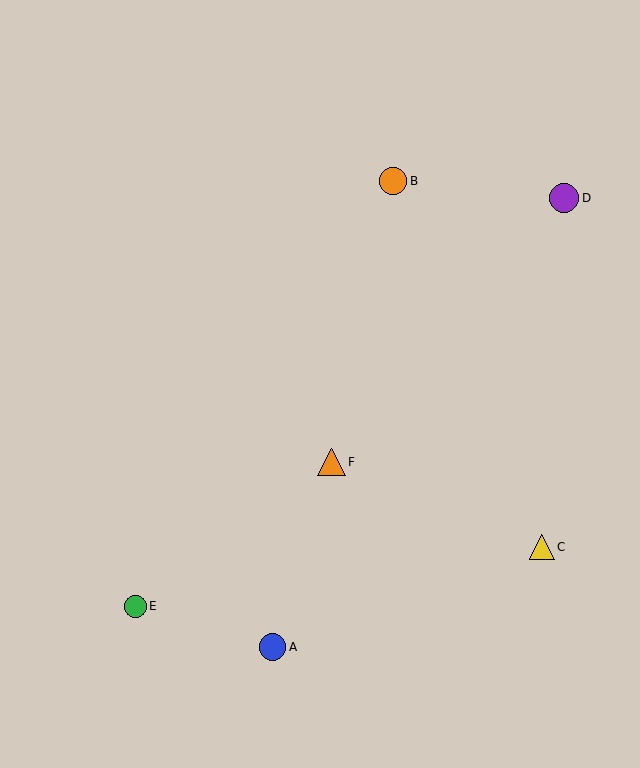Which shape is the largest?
The purple circle (labeled D) is the largest.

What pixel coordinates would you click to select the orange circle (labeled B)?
Click at (393, 181) to select the orange circle B.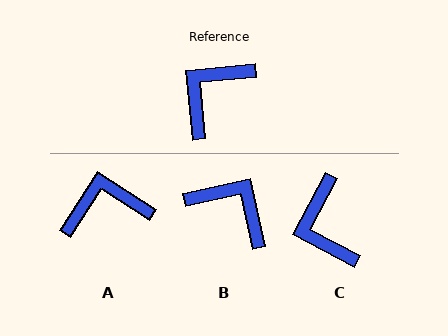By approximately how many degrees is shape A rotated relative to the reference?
Approximately 39 degrees clockwise.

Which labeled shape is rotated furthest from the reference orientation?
B, about 83 degrees away.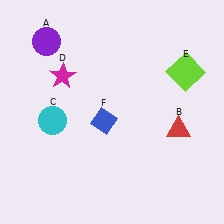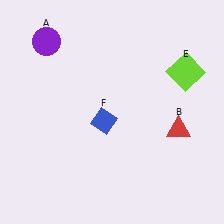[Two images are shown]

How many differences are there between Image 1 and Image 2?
There are 2 differences between the two images.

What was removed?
The cyan circle (C), the magenta star (D) were removed in Image 2.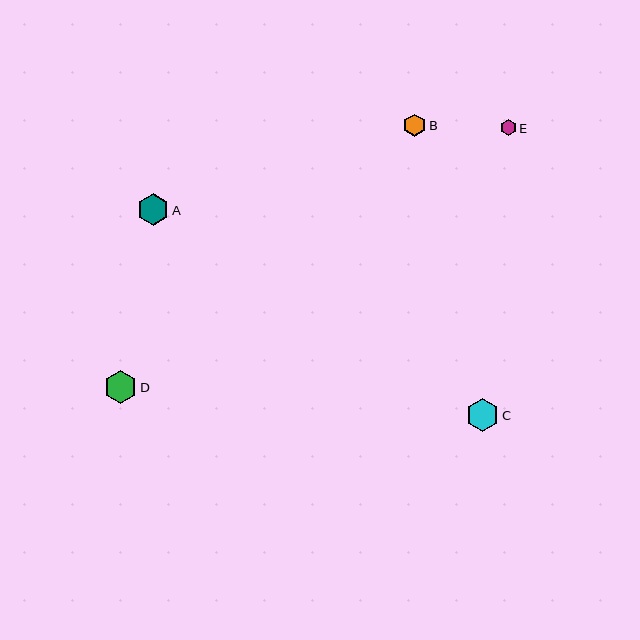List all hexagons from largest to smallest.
From largest to smallest: D, C, A, B, E.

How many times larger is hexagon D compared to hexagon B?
Hexagon D is approximately 1.5 times the size of hexagon B.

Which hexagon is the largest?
Hexagon D is the largest with a size of approximately 33 pixels.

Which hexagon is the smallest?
Hexagon E is the smallest with a size of approximately 16 pixels.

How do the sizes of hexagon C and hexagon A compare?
Hexagon C and hexagon A are approximately the same size.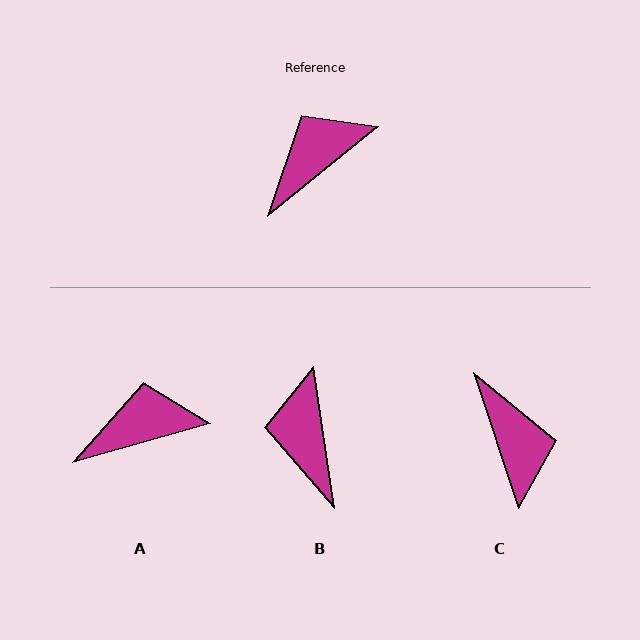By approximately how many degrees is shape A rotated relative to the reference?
Approximately 23 degrees clockwise.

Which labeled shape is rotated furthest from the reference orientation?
C, about 110 degrees away.